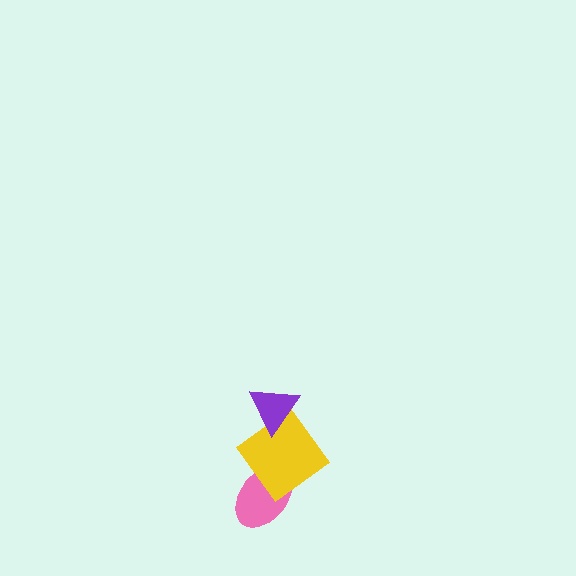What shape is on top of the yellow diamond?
The purple triangle is on top of the yellow diamond.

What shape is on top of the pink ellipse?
The yellow diamond is on top of the pink ellipse.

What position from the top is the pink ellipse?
The pink ellipse is 3rd from the top.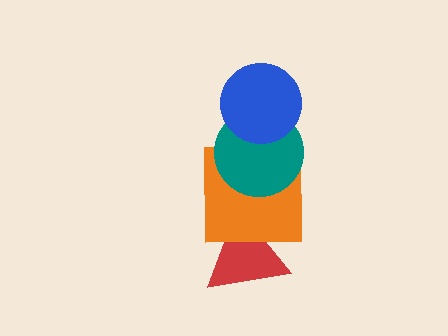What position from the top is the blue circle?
The blue circle is 1st from the top.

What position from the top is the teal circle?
The teal circle is 2nd from the top.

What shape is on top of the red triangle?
The orange square is on top of the red triangle.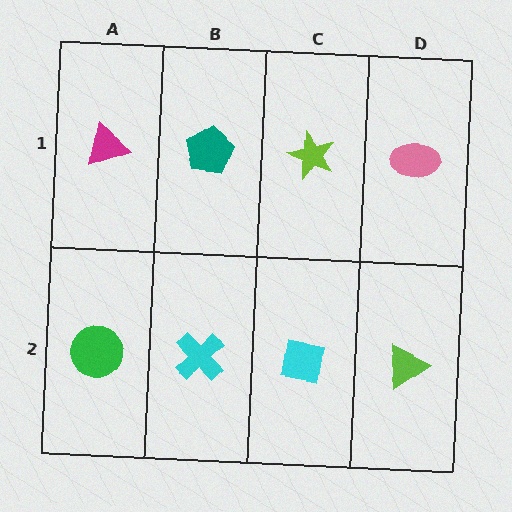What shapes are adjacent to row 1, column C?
A cyan square (row 2, column C), a teal pentagon (row 1, column B), a pink ellipse (row 1, column D).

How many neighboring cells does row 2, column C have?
3.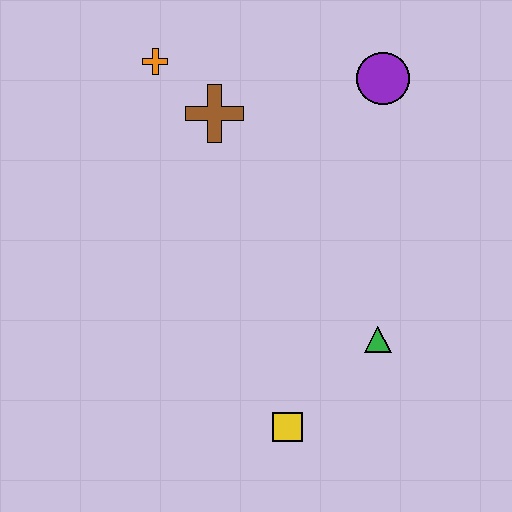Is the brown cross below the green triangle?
No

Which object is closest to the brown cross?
The orange cross is closest to the brown cross.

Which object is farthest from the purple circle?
The yellow square is farthest from the purple circle.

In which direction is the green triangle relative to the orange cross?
The green triangle is below the orange cross.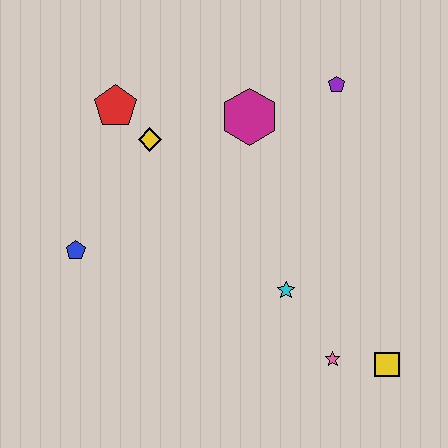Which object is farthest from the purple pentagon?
The blue pentagon is farthest from the purple pentagon.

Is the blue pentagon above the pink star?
Yes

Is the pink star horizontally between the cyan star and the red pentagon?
No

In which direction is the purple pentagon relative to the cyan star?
The purple pentagon is above the cyan star.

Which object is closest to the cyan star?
The pink star is closest to the cyan star.